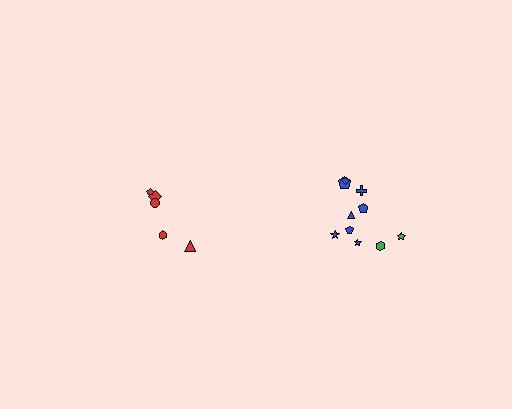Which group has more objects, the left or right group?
The right group.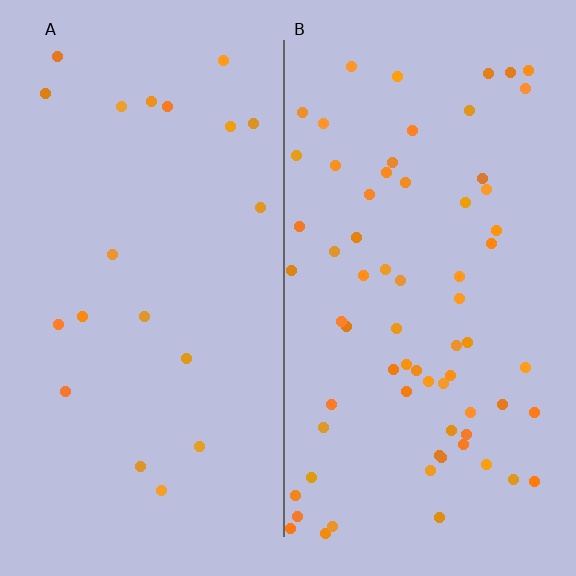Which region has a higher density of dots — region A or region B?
B (the right).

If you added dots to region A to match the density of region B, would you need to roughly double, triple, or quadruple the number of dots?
Approximately triple.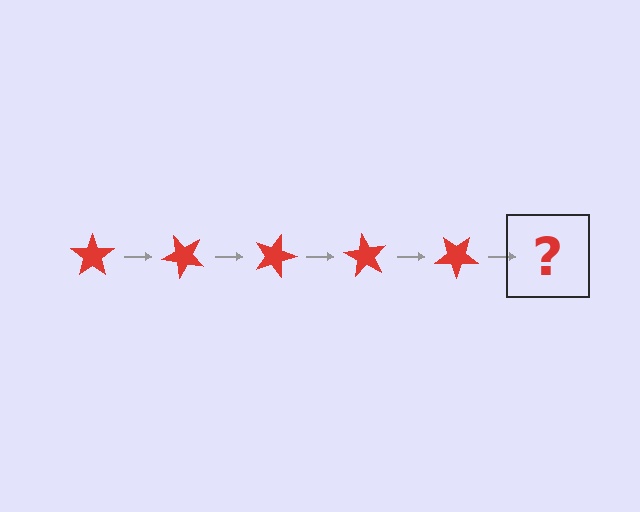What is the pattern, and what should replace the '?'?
The pattern is that the star rotates 45 degrees each step. The '?' should be a red star rotated 225 degrees.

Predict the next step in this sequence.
The next step is a red star rotated 225 degrees.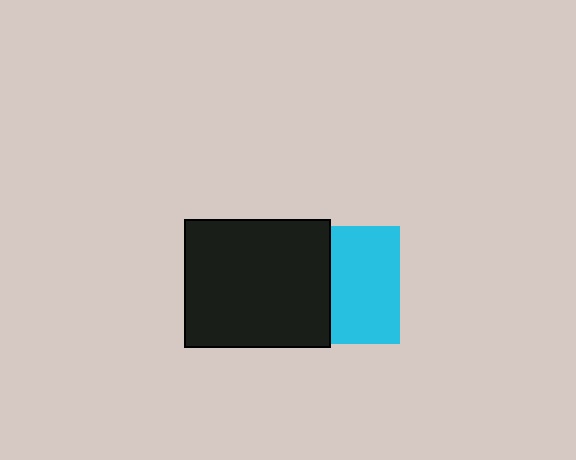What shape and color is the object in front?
The object in front is a black rectangle.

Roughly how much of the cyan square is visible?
About half of it is visible (roughly 58%).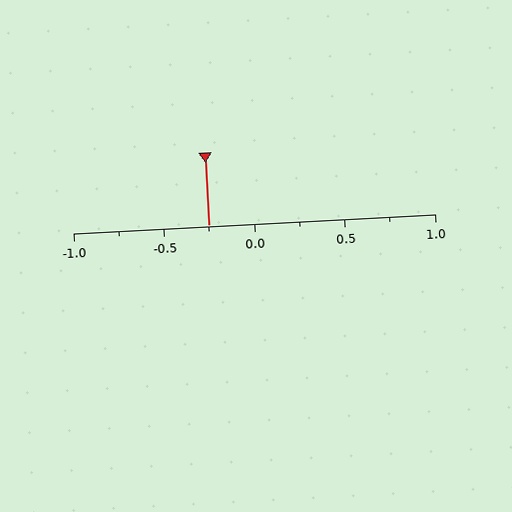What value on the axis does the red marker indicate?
The marker indicates approximately -0.25.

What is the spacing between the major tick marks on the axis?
The major ticks are spaced 0.5 apart.